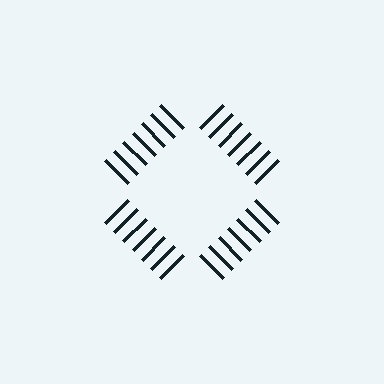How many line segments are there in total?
28 — 7 along each of the 4 edges.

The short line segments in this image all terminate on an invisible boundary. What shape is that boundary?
An illusory square — the line segments terminate on its edges but no continuous stroke is drawn.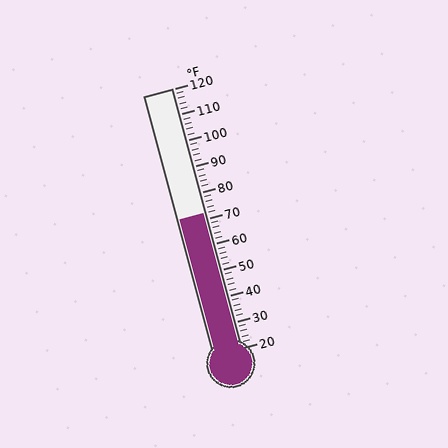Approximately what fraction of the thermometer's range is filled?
The thermometer is filled to approximately 50% of its range.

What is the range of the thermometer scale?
The thermometer scale ranges from 20°F to 120°F.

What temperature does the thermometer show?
The thermometer shows approximately 72°F.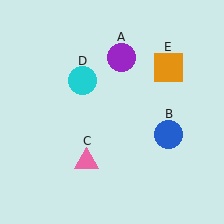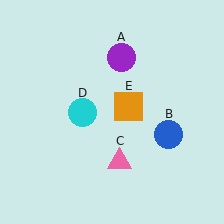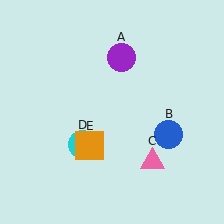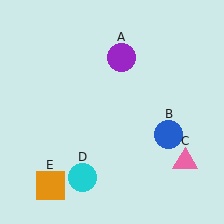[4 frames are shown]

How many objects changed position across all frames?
3 objects changed position: pink triangle (object C), cyan circle (object D), orange square (object E).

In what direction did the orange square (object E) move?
The orange square (object E) moved down and to the left.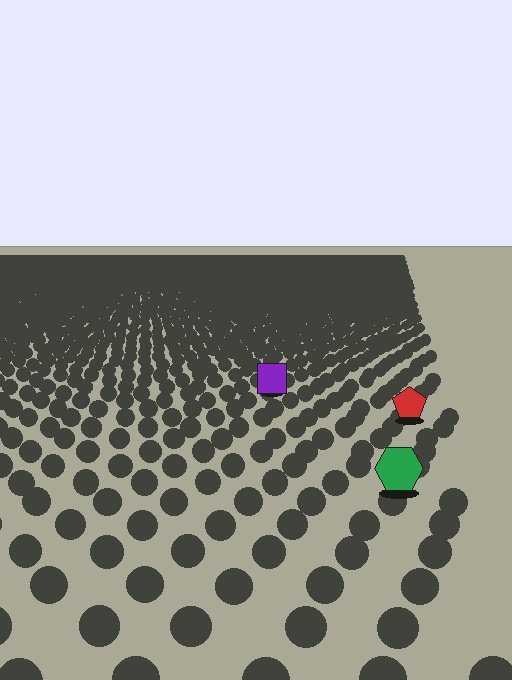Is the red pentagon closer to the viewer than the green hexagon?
No. The green hexagon is closer — you can tell from the texture gradient: the ground texture is coarser near it.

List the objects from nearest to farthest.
From nearest to farthest: the green hexagon, the red pentagon, the purple square.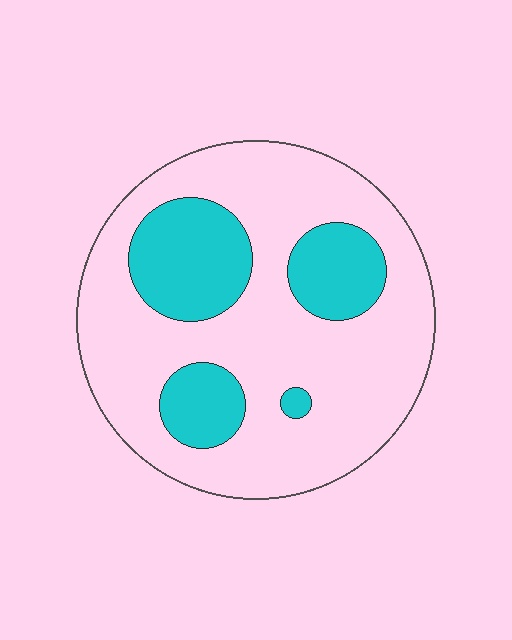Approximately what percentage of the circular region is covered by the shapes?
Approximately 25%.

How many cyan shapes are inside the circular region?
4.